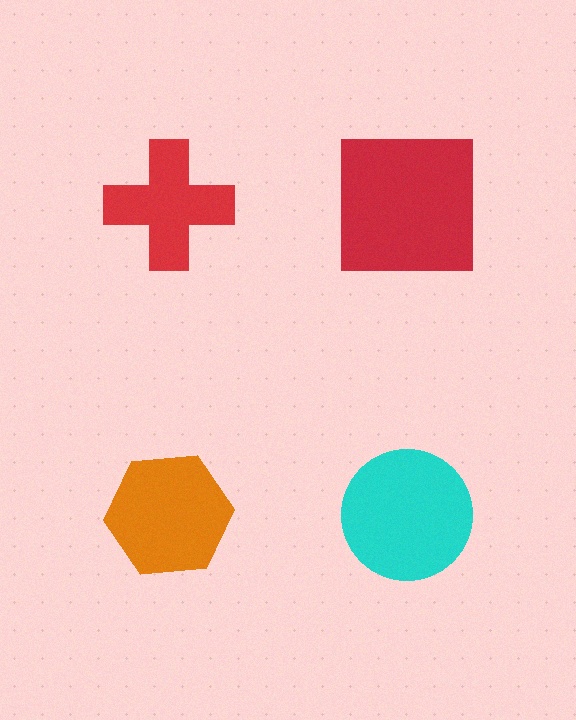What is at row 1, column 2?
A red square.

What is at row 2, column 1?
An orange hexagon.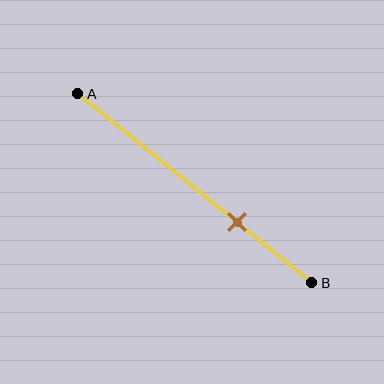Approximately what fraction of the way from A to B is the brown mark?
The brown mark is approximately 70% of the way from A to B.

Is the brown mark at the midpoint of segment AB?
No, the mark is at about 70% from A, not at the 50% midpoint.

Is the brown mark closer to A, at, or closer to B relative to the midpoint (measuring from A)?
The brown mark is closer to point B than the midpoint of segment AB.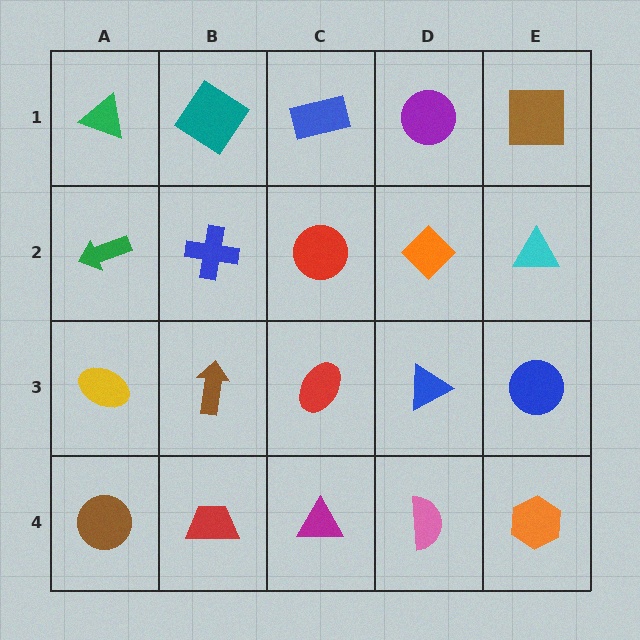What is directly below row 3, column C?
A magenta triangle.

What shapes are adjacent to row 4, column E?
A blue circle (row 3, column E), a pink semicircle (row 4, column D).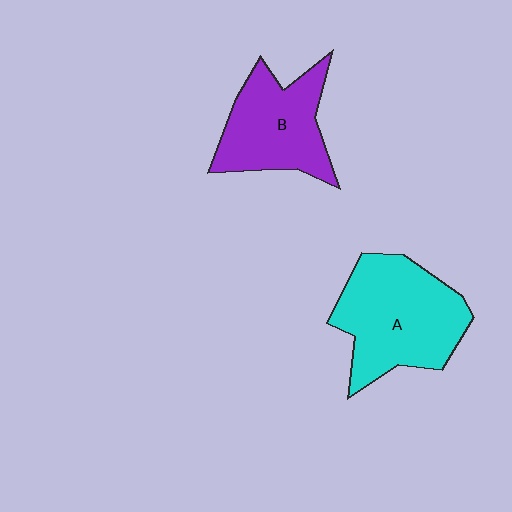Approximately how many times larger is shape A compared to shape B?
Approximately 1.3 times.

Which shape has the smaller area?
Shape B (purple).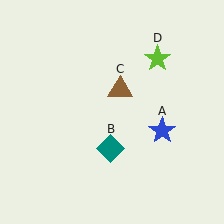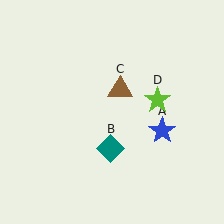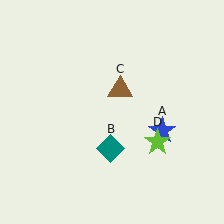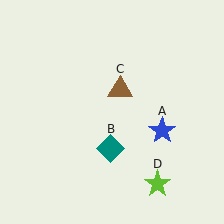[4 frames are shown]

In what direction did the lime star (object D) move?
The lime star (object D) moved down.